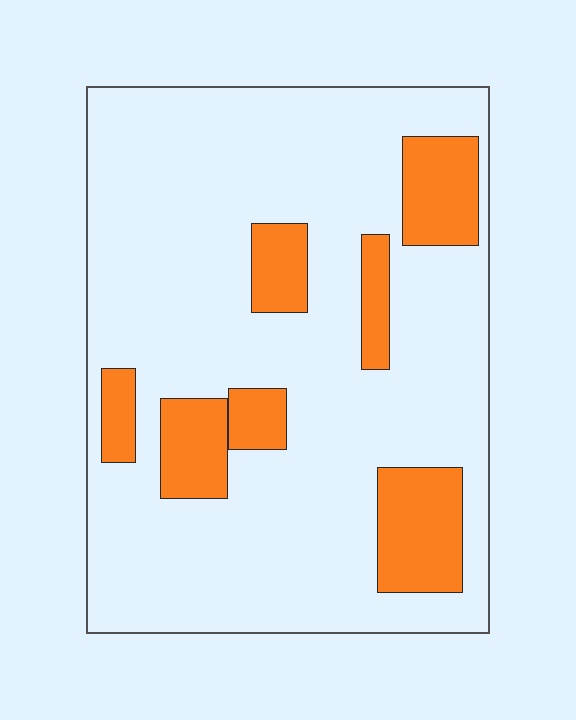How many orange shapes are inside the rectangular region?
7.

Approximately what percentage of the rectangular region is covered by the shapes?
Approximately 20%.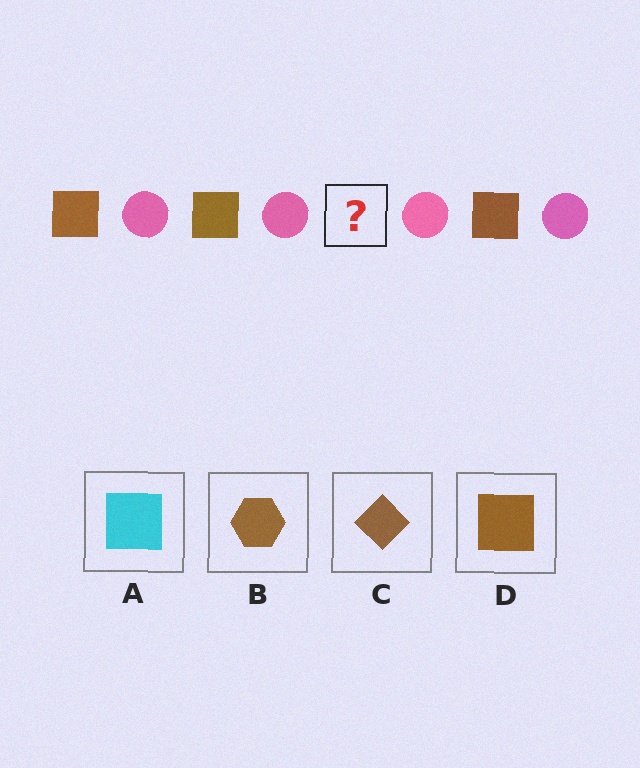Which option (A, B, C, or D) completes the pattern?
D.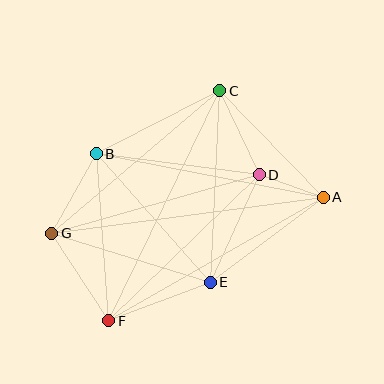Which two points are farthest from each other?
Points A and G are farthest from each other.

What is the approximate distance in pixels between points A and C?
The distance between A and C is approximately 148 pixels.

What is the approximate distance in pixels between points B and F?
The distance between B and F is approximately 167 pixels.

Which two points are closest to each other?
Points A and D are closest to each other.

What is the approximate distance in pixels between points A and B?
The distance between A and B is approximately 231 pixels.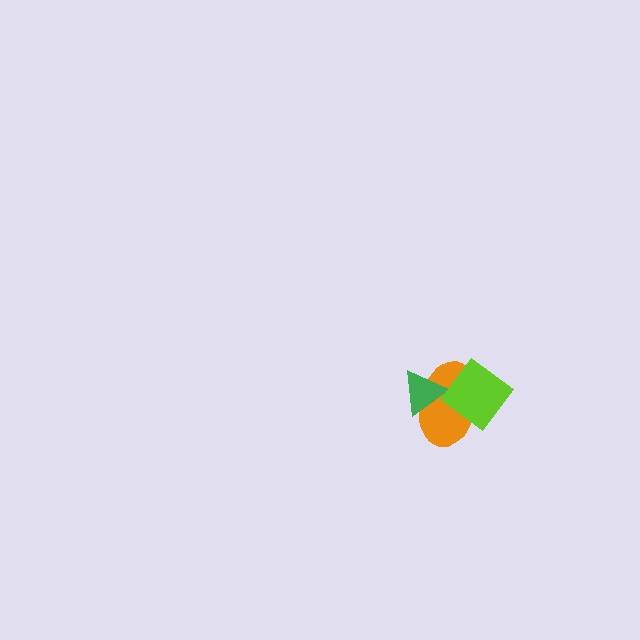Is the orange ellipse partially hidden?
Yes, it is partially covered by another shape.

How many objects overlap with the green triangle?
2 objects overlap with the green triangle.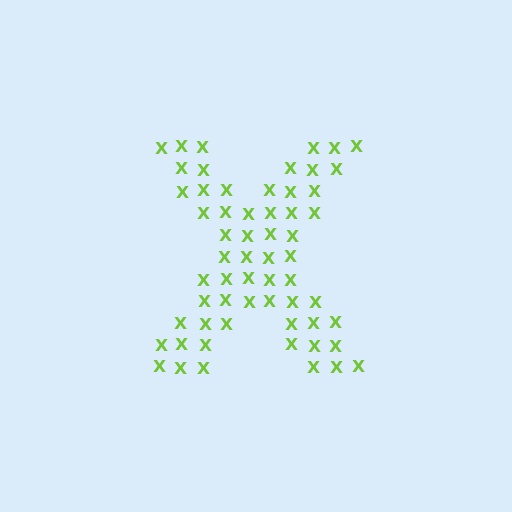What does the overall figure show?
The overall figure shows the letter X.